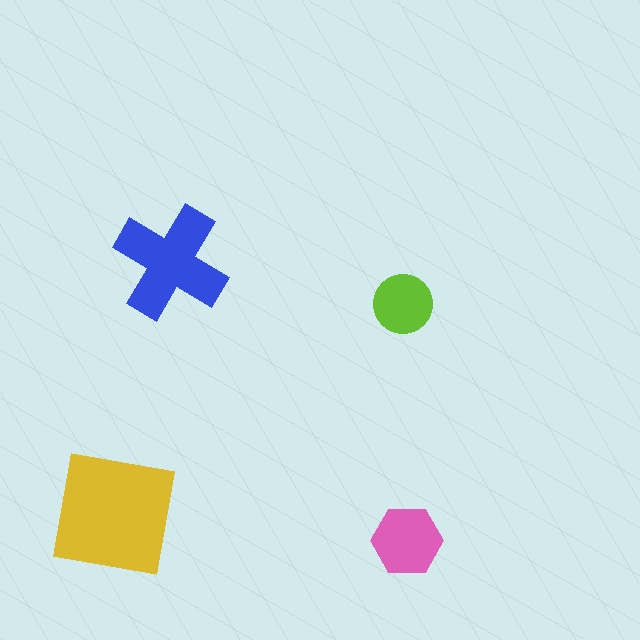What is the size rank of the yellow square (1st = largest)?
1st.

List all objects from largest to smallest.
The yellow square, the blue cross, the pink hexagon, the lime circle.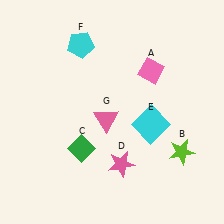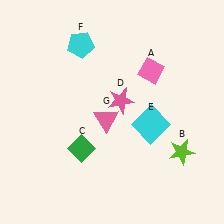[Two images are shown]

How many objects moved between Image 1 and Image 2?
1 object moved between the two images.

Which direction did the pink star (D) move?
The pink star (D) moved up.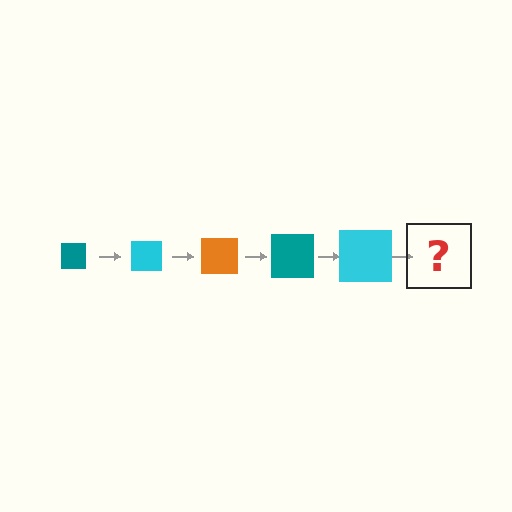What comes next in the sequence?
The next element should be an orange square, larger than the previous one.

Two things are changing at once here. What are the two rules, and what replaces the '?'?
The two rules are that the square grows larger each step and the color cycles through teal, cyan, and orange. The '?' should be an orange square, larger than the previous one.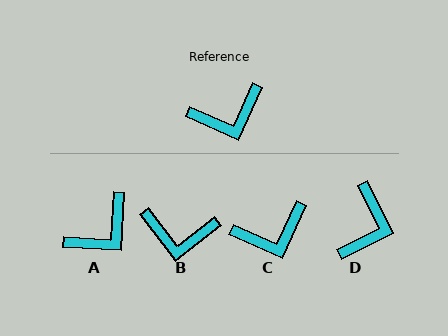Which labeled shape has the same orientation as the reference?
C.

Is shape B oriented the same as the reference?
No, it is off by about 28 degrees.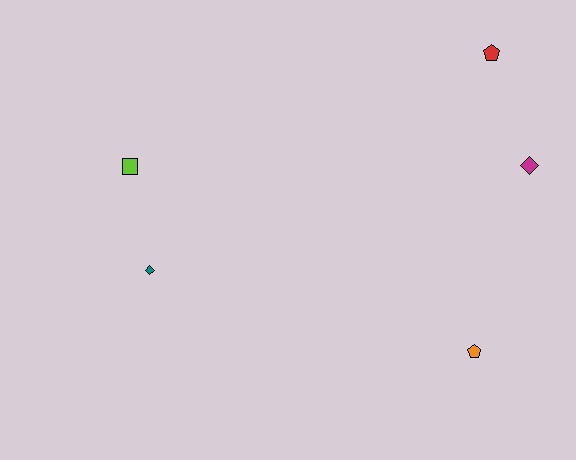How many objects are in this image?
There are 5 objects.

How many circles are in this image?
There are no circles.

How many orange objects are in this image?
There is 1 orange object.